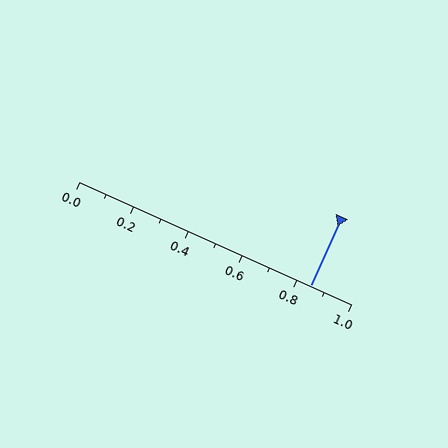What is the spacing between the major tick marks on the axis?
The major ticks are spaced 0.2 apart.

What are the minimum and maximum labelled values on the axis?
The axis runs from 0.0 to 1.0.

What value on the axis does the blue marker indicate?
The marker indicates approximately 0.85.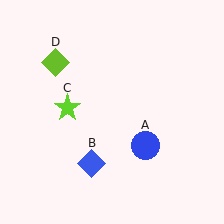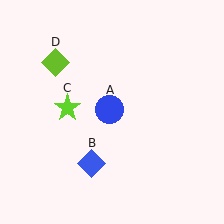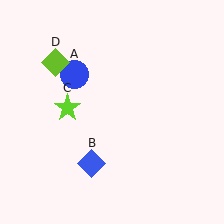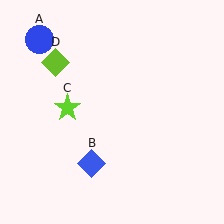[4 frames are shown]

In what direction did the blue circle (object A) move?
The blue circle (object A) moved up and to the left.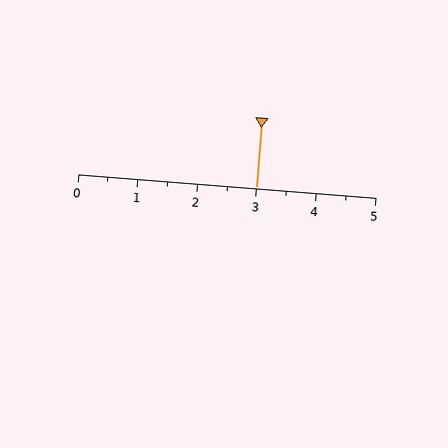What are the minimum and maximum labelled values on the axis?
The axis runs from 0 to 5.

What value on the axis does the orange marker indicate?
The marker indicates approximately 3.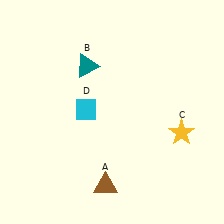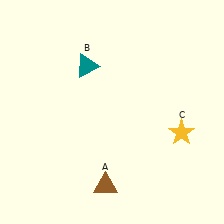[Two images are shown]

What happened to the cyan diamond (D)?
The cyan diamond (D) was removed in Image 2. It was in the top-left area of Image 1.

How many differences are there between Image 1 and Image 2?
There is 1 difference between the two images.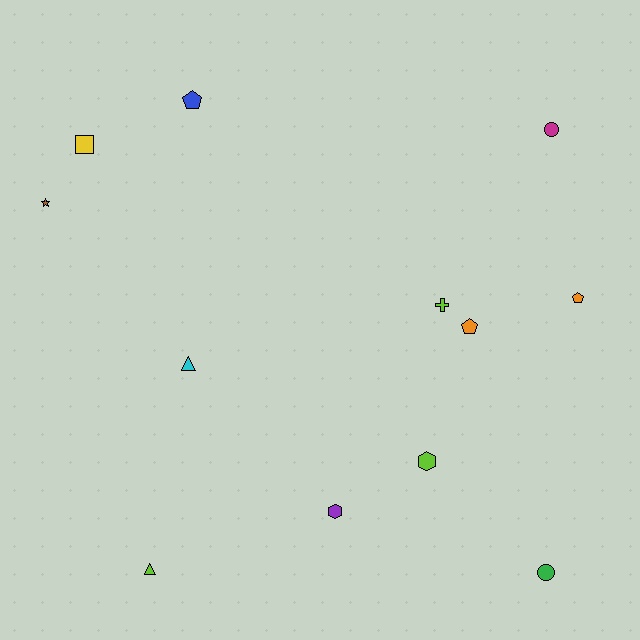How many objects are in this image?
There are 12 objects.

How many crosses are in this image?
There is 1 cross.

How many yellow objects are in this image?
There is 1 yellow object.